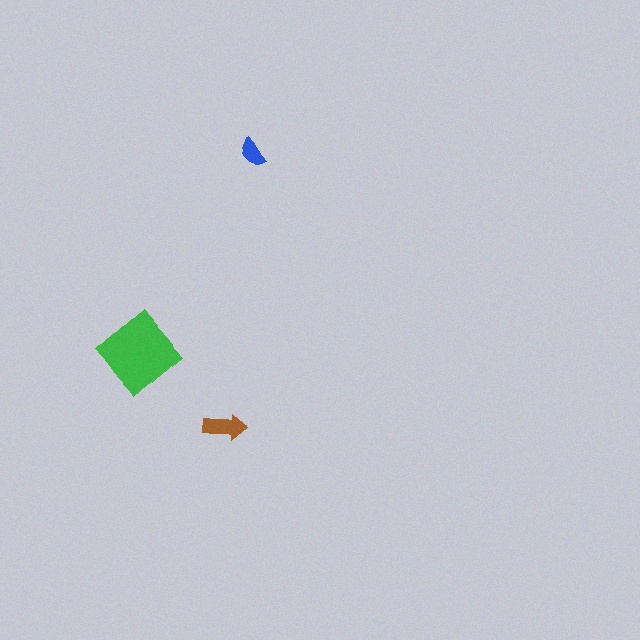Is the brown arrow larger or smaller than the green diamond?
Smaller.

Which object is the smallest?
The blue semicircle.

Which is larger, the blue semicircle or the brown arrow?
The brown arrow.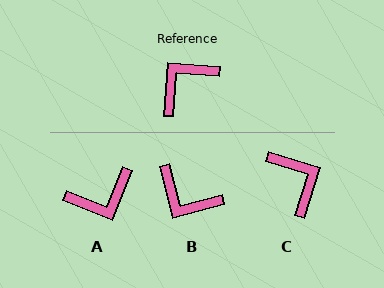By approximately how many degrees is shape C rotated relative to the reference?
Approximately 102 degrees clockwise.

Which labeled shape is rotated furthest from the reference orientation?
A, about 163 degrees away.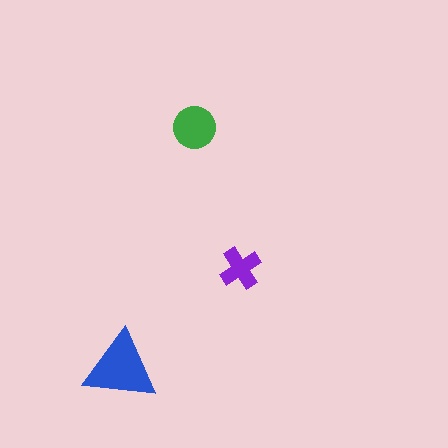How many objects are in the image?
There are 3 objects in the image.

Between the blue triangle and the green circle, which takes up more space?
The blue triangle.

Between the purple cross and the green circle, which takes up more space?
The green circle.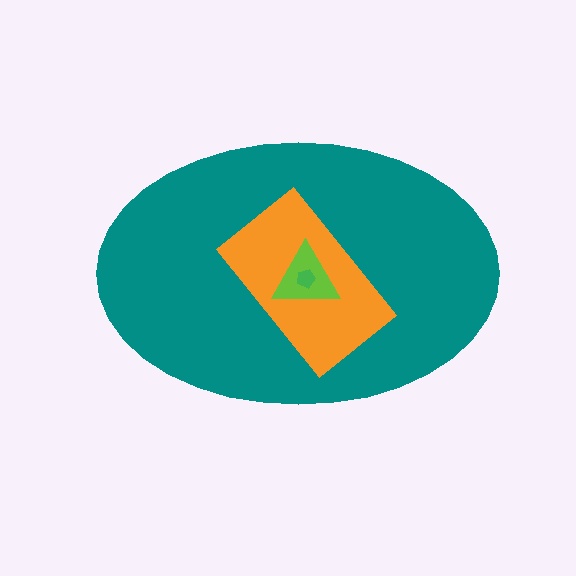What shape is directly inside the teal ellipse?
The orange rectangle.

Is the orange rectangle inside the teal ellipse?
Yes.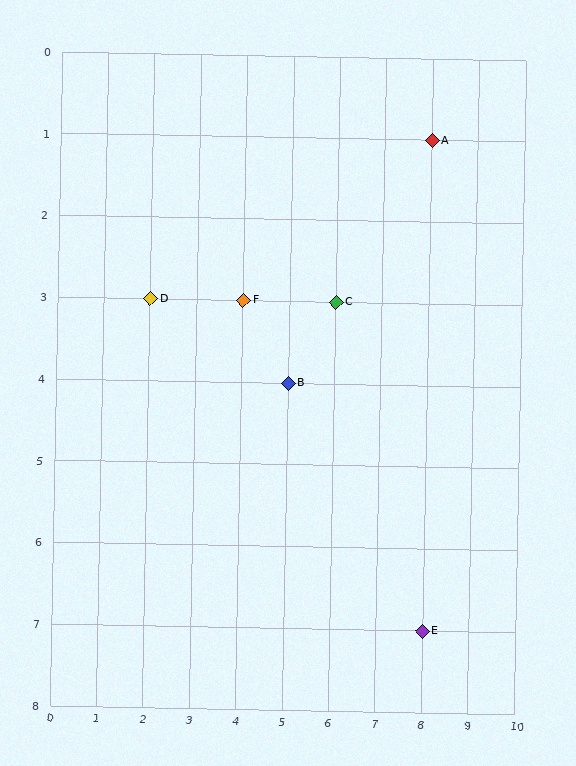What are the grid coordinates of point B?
Point B is at grid coordinates (5, 4).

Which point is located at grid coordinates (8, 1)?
Point A is at (8, 1).